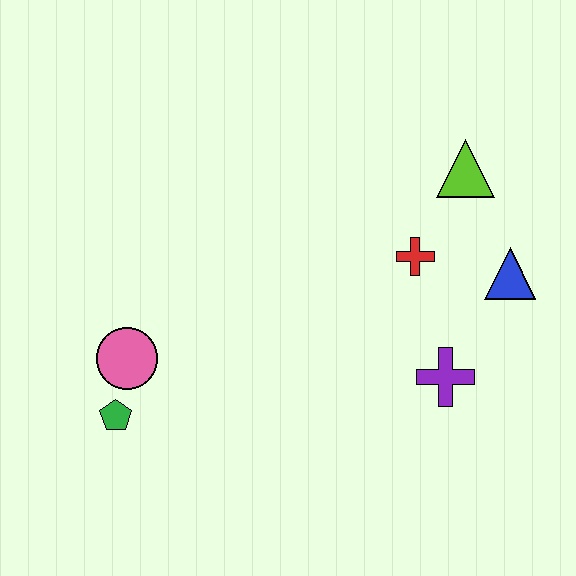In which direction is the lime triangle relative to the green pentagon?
The lime triangle is to the right of the green pentagon.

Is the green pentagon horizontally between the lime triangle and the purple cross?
No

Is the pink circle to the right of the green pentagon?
Yes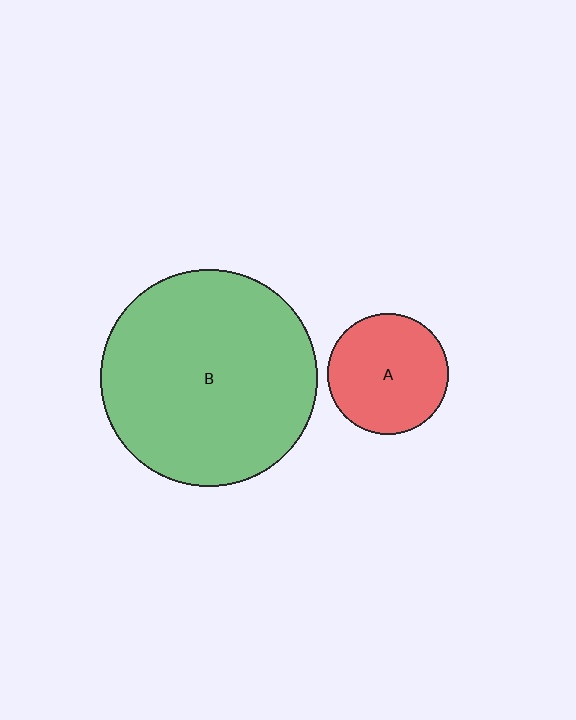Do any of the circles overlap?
No, none of the circles overlap.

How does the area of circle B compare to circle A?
Approximately 3.2 times.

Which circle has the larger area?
Circle B (green).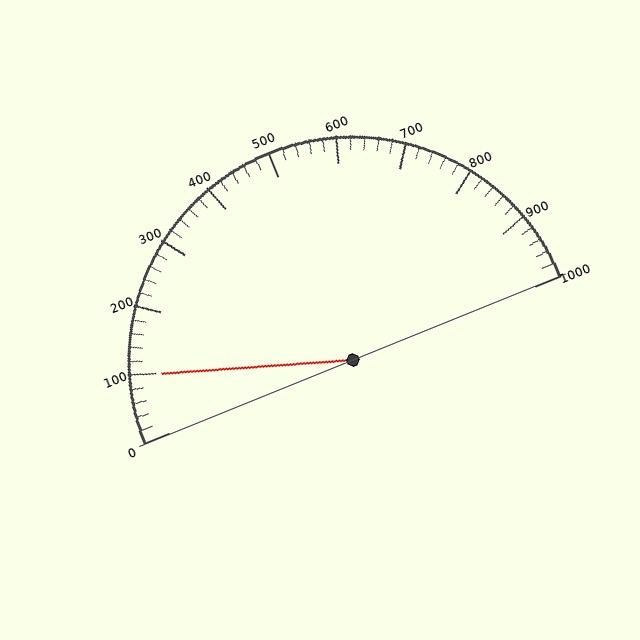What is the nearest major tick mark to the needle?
The nearest major tick mark is 100.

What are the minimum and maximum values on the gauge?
The gauge ranges from 0 to 1000.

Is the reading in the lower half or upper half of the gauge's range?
The reading is in the lower half of the range (0 to 1000).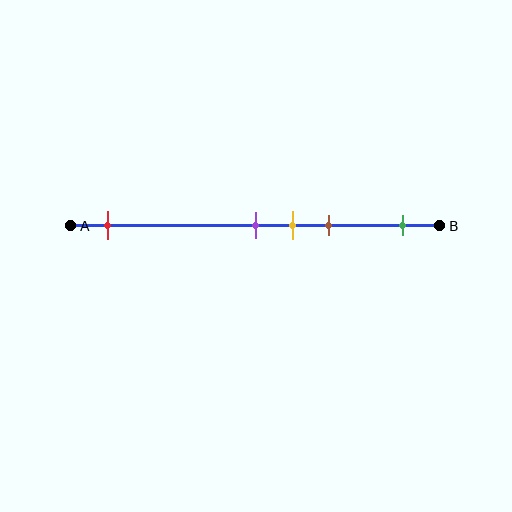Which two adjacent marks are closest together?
The purple and yellow marks are the closest adjacent pair.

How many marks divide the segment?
There are 5 marks dividing the segment.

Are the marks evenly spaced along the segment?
No, the marks are not evenly spaced.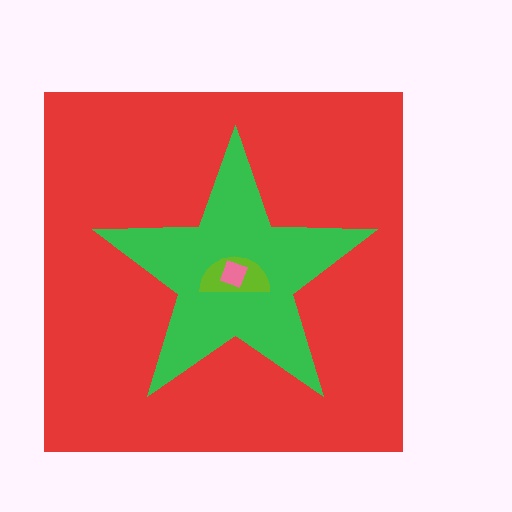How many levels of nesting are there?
4.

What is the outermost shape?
The red square.